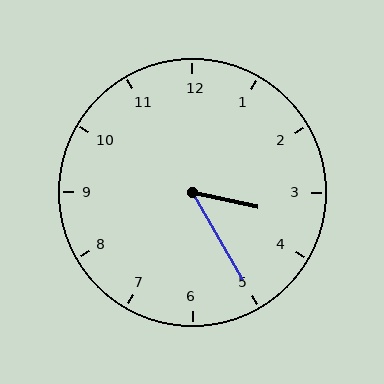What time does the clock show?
3:25.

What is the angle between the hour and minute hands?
Approximately 48 degrees.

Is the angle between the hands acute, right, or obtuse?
It is acute.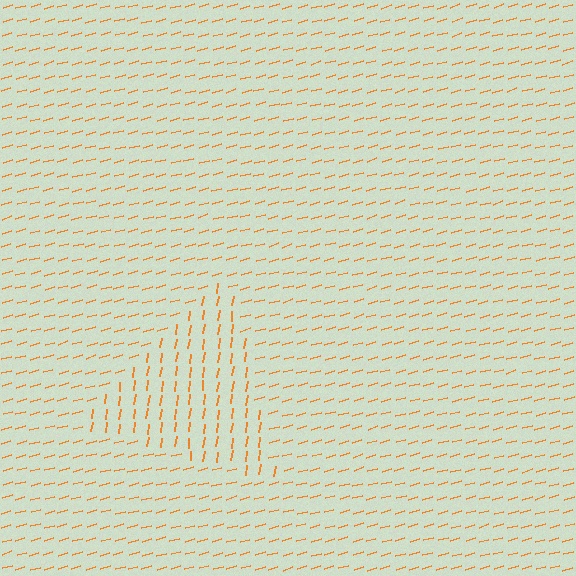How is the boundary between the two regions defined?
The boundary is defined purely by a change in line orientation (approximately 66 degrees difference). All lines are the same color and thickness.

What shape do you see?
I see a triangle.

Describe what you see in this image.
The image is filled with small orange line segments. A triangle region in the image has lines oriented differently from the surrounding lines, creating a visible texture boundary.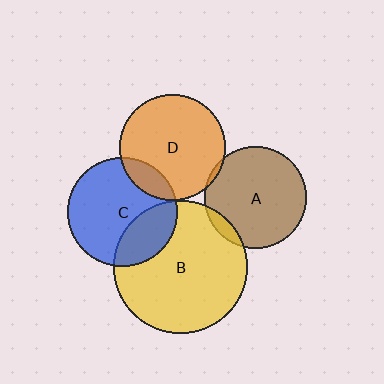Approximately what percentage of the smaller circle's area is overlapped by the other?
Approximately 5%.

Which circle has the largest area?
Circle B (yellow).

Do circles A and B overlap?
Yes.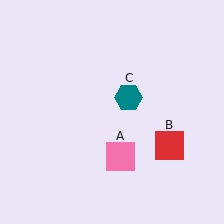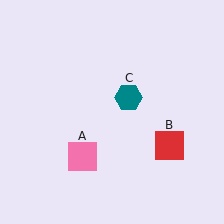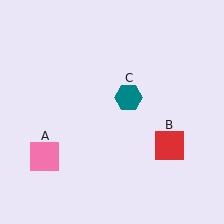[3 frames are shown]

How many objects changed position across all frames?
1 object changed position: pink square (object A).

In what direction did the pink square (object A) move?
The pink square (object A) moved left.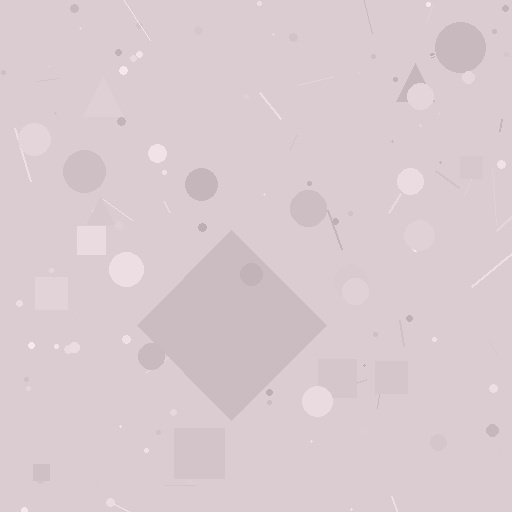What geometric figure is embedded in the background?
A diamond is embedded in the background.